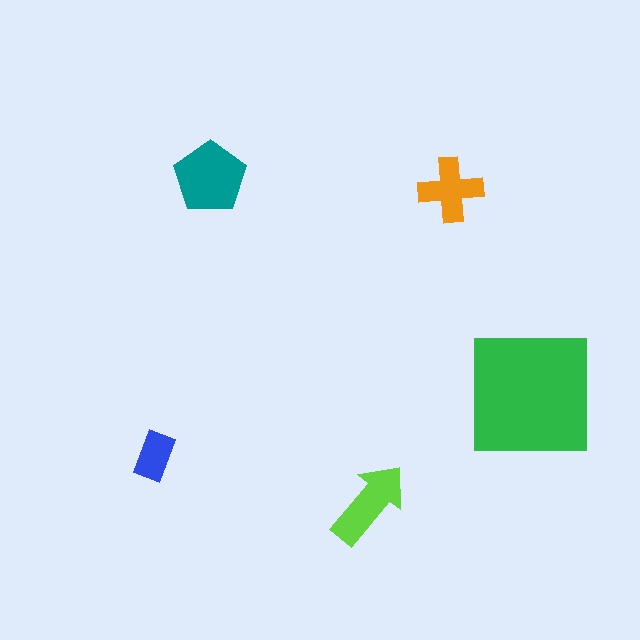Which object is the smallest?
The blue rectangle.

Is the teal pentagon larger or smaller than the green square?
Smaller.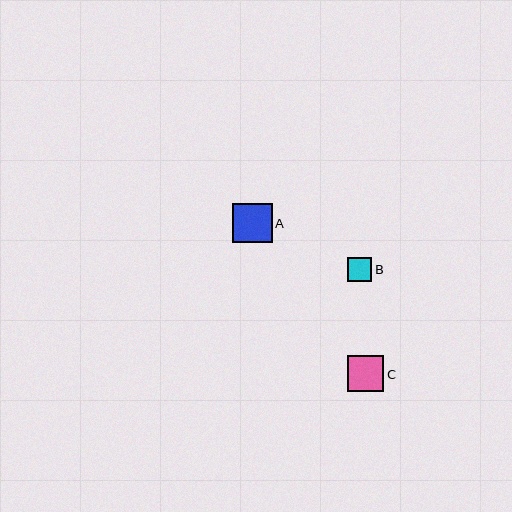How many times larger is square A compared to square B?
Square A is approximately 1.6 times the size of square B.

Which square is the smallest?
Square B is the smallest with a size of approximately 24 pixels.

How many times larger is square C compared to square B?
Square C is approximately 1.5 times the size of square B.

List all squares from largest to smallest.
From largest to smallest: A, C, B.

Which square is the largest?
Square A is the largest with a size of approximately 40 pixels.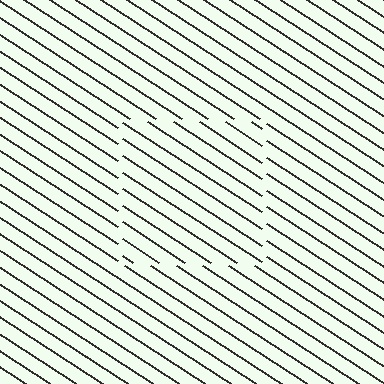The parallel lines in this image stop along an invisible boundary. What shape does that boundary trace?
An illusory square. The interior of the shape contains the same grating, shifted by half a period — the contour is defined by the phase discontinuity where line-ends from the inner and outer gratings abut.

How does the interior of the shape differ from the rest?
The interior of the shape contains the same grating, shifted by half a period — the contour is defined by the phase discontinuity where line-ends from the inner and outer gratings abut.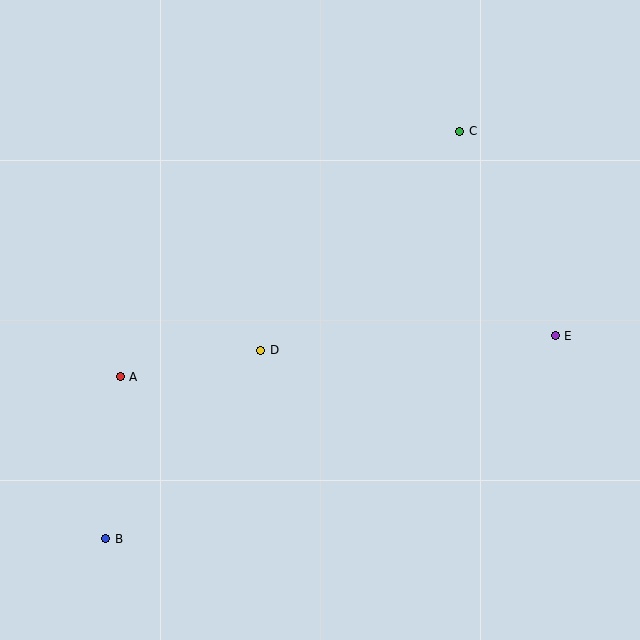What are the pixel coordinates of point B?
Point B is at (106, 539).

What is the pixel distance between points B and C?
The distance between B and C is 539 pixels.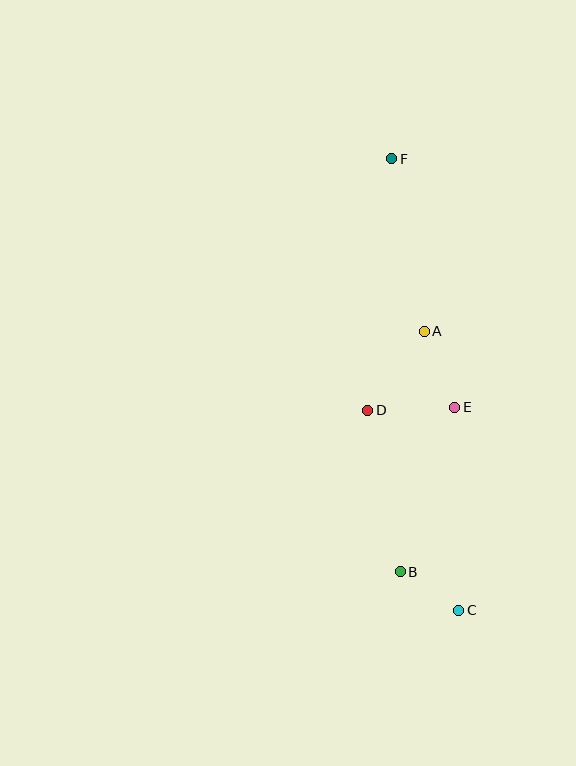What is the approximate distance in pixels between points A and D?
The distance between A and D is approximately 97 pixels.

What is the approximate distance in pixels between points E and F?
The distance between E and F is approximately 256 pixels.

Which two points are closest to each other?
Points B and C are closest to each other.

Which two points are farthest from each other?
Points C and F are farthest from each other.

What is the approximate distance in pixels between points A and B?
The distance between A and B is approximately 242 pixels.